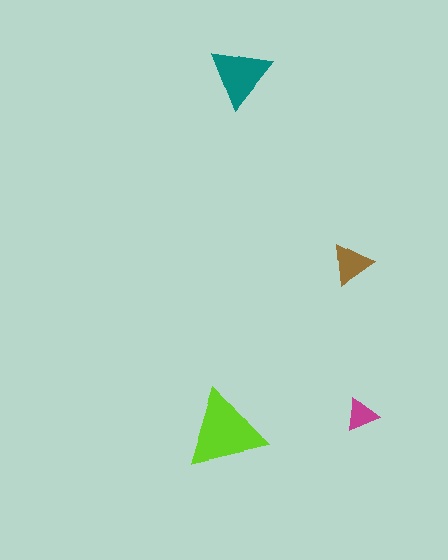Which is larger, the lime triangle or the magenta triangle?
The lime one.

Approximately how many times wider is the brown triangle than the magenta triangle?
About 1.5 times wider.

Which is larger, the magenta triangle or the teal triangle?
The teal one.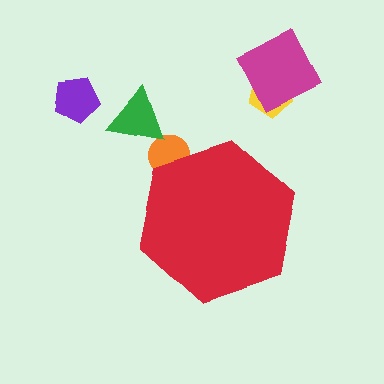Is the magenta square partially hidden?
No, the magenta square is fully visible.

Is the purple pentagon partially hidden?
No, the purple pentagon is fully visible.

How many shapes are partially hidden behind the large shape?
1 shape is partially hidden.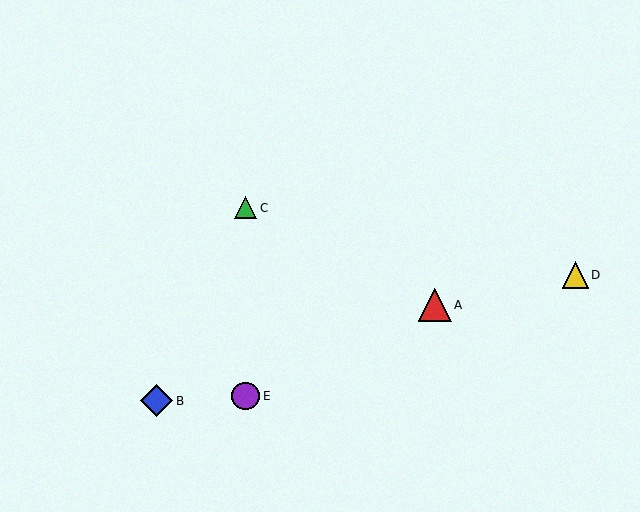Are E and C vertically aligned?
Yes, both are at x≈246.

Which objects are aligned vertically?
Objects C, E are aligned vertically.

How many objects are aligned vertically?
2 objects (C, E) are aligned vertically.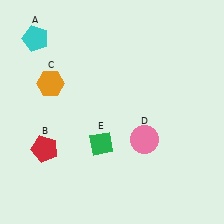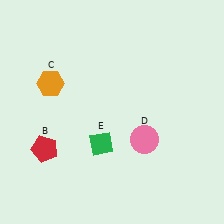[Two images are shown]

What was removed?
The cyan pentagon (A) was removed in Image 2.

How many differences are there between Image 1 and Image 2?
There is 1 difference between the two images.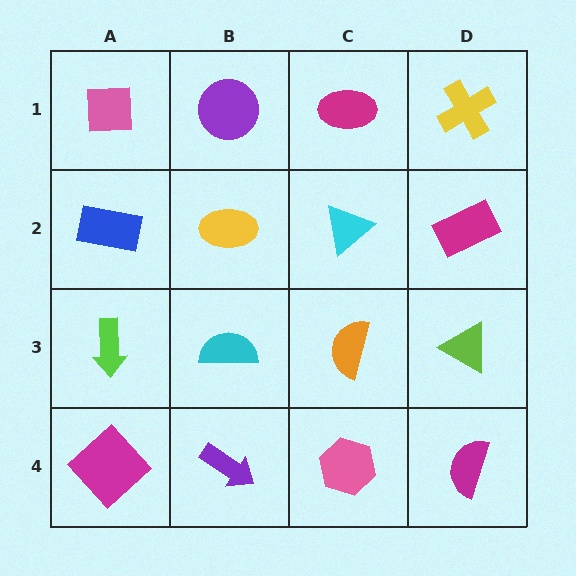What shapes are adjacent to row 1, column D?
A magenta rectangle (row 2, column D), a magenta ellipse (row 1, column C).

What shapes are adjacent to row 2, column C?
A magenta ellipse (row 1, column C), an orange semicircle (row 3, column C), a yellow ellipse (row 2, column B), a magenta rectangle (row 2, column D).